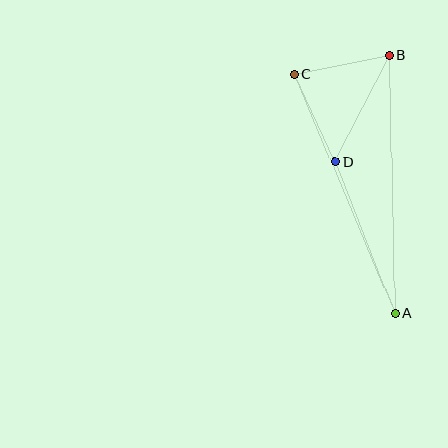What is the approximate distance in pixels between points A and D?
The distance between A and D is approximately 162 pixels.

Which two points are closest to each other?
Points C and D are closest to each other.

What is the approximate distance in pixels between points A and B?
The distance between A and B is approximately 258 pixels.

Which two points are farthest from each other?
Points A and C are farthest from each other.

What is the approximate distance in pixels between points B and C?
The distance between B and C is approximately 97 pixels.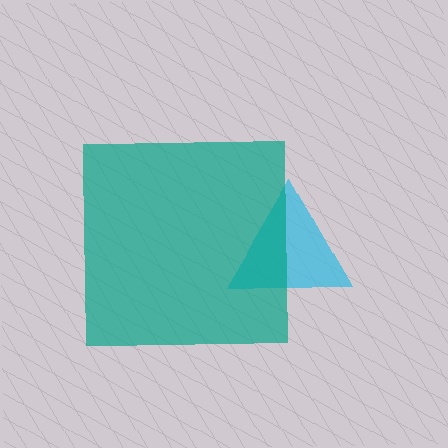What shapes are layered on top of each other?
The layered shapes are: a cyan triangle, a teal square.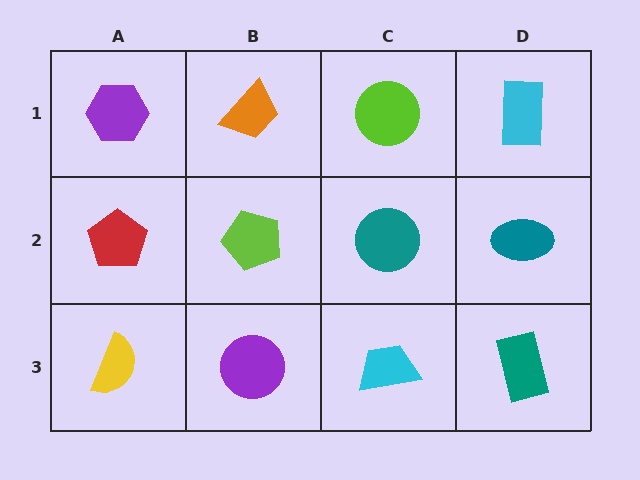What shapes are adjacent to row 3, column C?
A teal circle (row 2, column C), a purple circle (row 3, column B), a teal rectangle (row 3, column D).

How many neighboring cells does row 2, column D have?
3.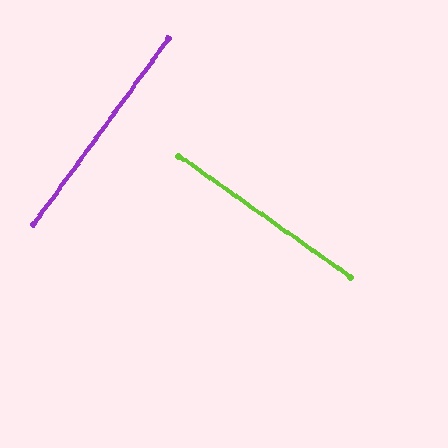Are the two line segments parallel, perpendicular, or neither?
Perpendicular — they meet at approximately 89°.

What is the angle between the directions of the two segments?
Approximately 89 degrees.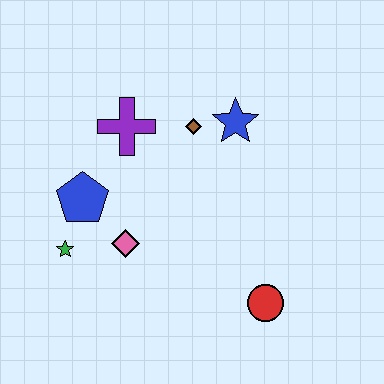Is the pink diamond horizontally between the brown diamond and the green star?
Yes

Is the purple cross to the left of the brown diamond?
Yes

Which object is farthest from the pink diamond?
The blue star is farthest from the pink diamond.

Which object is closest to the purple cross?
The brown diamond is closest to the purple cross.